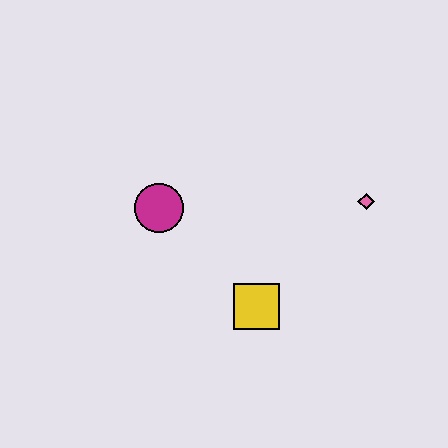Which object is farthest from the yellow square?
The pink diamond is farthest from the yellow square.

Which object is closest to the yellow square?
The magenta circle is closest to the yellow square.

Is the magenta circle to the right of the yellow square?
No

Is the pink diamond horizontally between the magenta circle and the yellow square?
No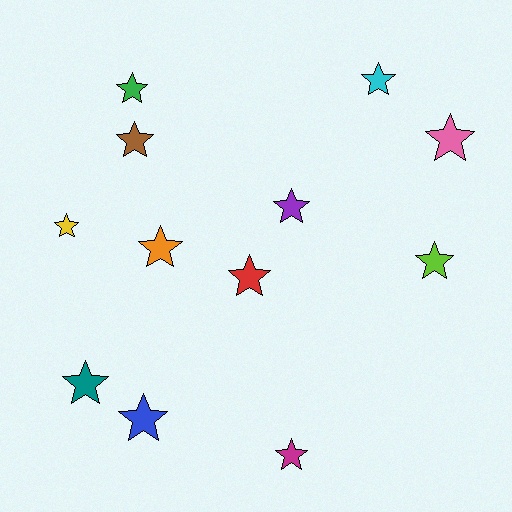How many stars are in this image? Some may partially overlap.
There are 12 stars.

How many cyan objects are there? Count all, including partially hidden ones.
There is 1 cyan object.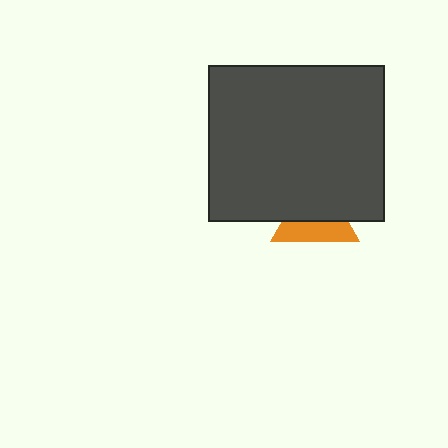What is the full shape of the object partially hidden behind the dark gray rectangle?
The partially hidden object is an orange triangle.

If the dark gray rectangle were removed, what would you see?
You would see the complete orange triangle.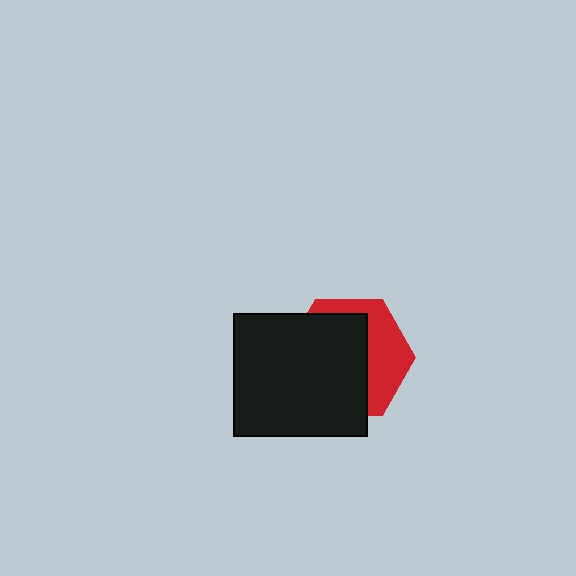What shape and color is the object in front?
The object in front is a black rectangle.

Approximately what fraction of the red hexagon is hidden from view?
Roughly 62% of the red hexagon is hidden behind the black rectangle.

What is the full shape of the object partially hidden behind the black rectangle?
The partially hidden object is a red hexagon.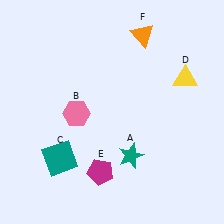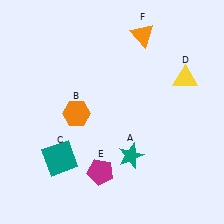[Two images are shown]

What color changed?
The hexagon (B) changed from pink in Image 1 to orange in Image 2.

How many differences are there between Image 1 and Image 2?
There is 1 difference between the two images.